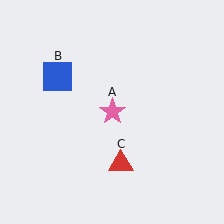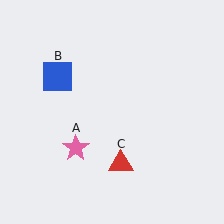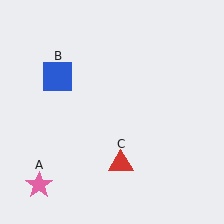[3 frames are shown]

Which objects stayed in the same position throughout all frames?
Blue square (object B) and red triangle (object C) remained stationary.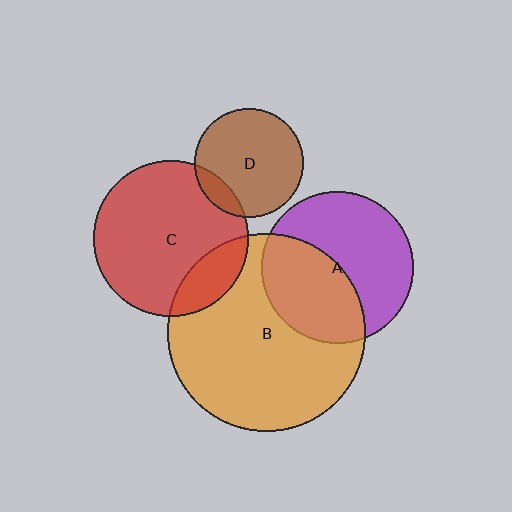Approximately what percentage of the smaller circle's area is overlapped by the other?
Approximately 15%.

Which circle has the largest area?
Circle B (orange).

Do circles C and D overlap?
Yes.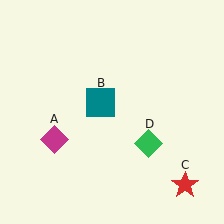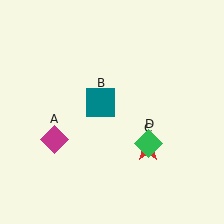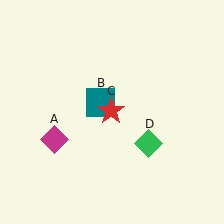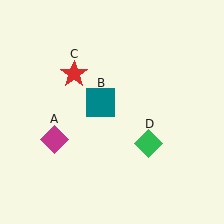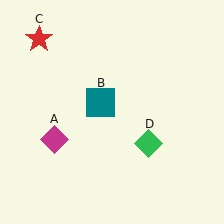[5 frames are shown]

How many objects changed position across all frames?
1 object changed position: red star (object C).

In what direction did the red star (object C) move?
The red star (object C) moved up and to the left.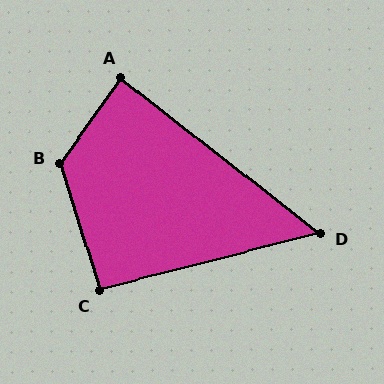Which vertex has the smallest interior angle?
D, at approximately 52 degrees.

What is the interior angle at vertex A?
Approximately 87 degrees (approximately right).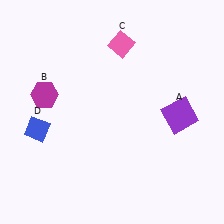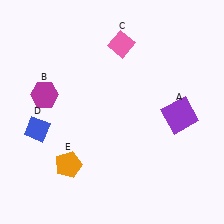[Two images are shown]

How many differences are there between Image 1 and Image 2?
There is 1 difference between the two images.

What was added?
An orange pentagon (E) was added in Image 2.